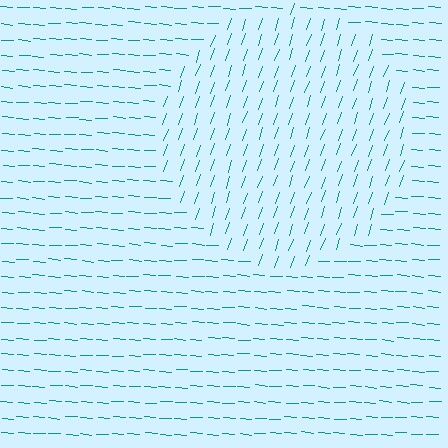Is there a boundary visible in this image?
Yes, there is a texture boundary formed by a change in line orientation.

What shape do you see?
I see a circle.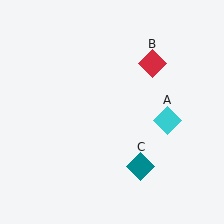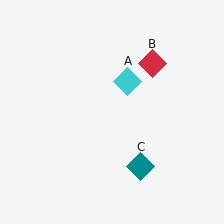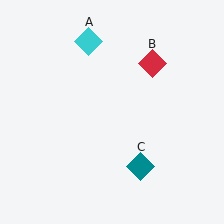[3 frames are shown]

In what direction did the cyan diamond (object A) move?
The cyan diamond (object A) moved up and to the left.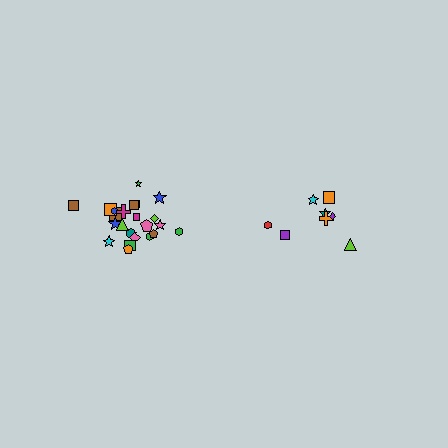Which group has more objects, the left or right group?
The left group.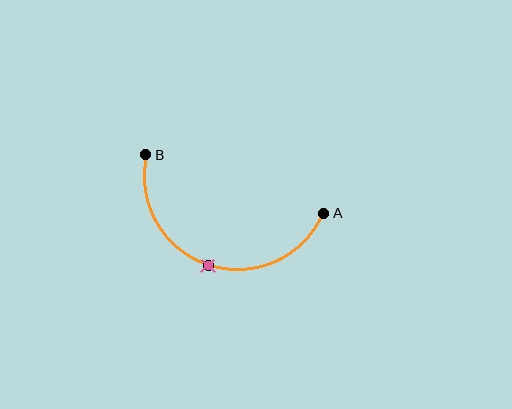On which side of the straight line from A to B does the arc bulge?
The arc bulges below the straight line connecting A and B.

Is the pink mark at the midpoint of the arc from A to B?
Yes. The pink mark lies on the arc at equal arc-length from both A and B — it is the arc midpoint.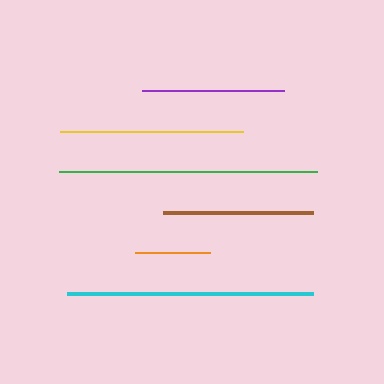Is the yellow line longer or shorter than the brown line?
The yellow line is longer than the brown line.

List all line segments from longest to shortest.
From longest to shortest: green, cyan, yellow, brown, purple, orange.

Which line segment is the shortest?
The orange line is the shortest at approximately 75 pixels.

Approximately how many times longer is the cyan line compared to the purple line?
The cyan line is approximately 1.7 times the length of the purple line.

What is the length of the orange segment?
The orange segment is approximately 75 pixels long.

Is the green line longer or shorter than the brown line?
The green line is longer than the brown line.